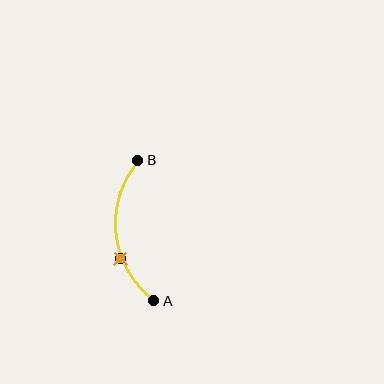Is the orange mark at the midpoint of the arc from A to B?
No. The orange mark lies on the arc but is closer to endpoint A. The arc midpoint would be at the point on the curve equidistant along the arc from both A and B.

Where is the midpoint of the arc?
The arc midpoint is the point on the curve farthest from the straight line joining A and B. It sits to the left of that line.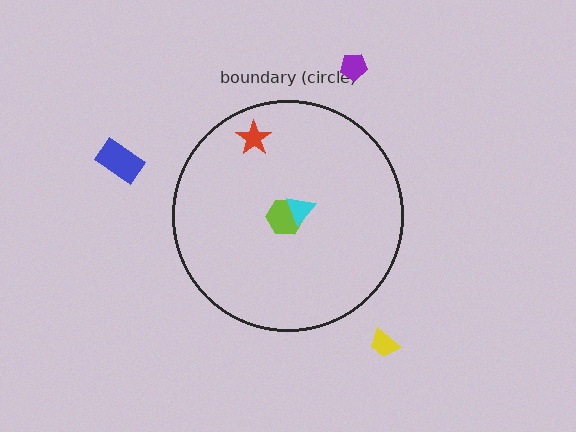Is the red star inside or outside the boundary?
Inside.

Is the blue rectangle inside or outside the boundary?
Outside.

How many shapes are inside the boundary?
3 inside, 3 outside.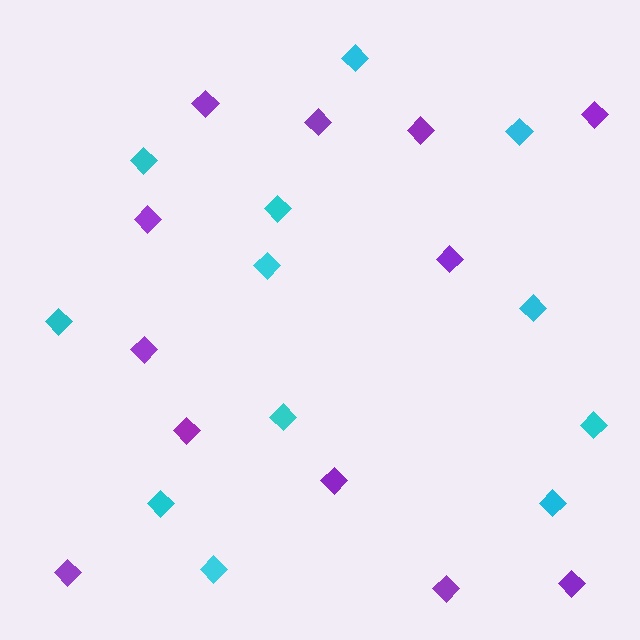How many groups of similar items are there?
There are 2 groups: one group of purple diamonds (12) and one group of cyan diamonds (12).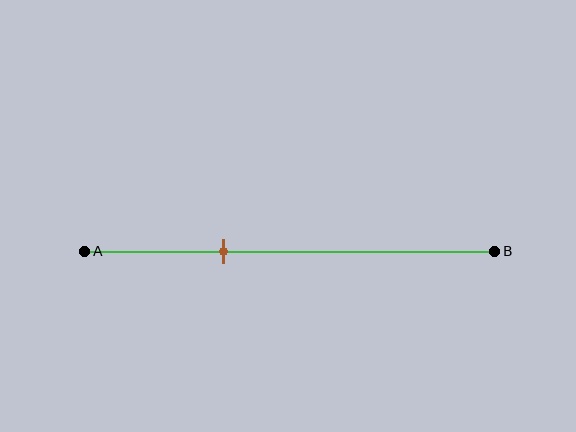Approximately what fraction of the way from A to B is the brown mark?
The brown mark is approximately 35% of the way from A to B.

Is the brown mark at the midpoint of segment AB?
No, the mark is at about 35% from A, not at the 50% midpoint.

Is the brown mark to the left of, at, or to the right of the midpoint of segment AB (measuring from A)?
The brown mark is to the left of the midpoint of segment AB.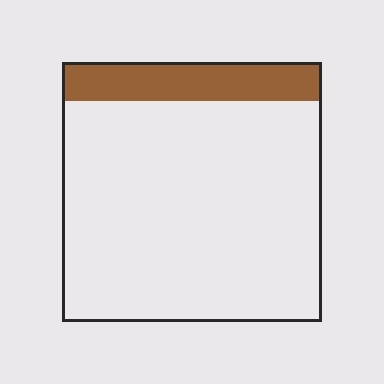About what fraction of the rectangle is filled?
About one sixth (1/6).